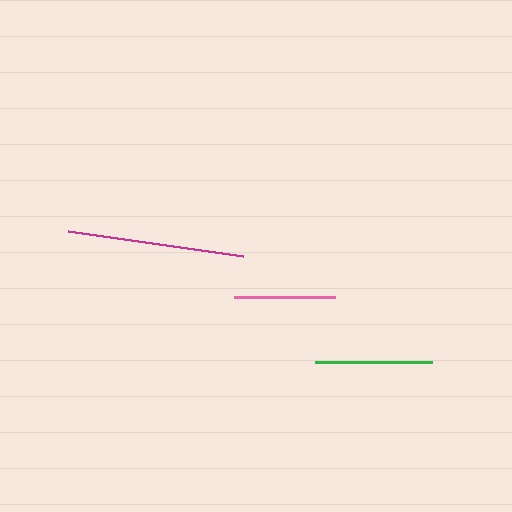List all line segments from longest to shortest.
From longest to shortest: magenta, green, pink.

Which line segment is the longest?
The magenta line is the longest at approximately 177 pixels.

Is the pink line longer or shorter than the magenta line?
The magenta line is longer than the pink line.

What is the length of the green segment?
The green segment is approximately 117 pixels long.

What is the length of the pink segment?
The pink segment is approximately 101 pixels long.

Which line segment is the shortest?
The pink line is the shortest at approximately 101 pixels.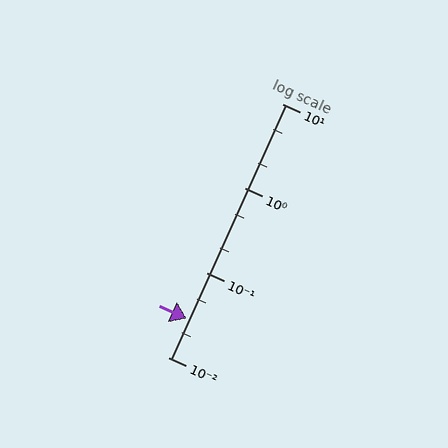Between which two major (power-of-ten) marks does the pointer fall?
The pointer is between 0.01 and 0.1.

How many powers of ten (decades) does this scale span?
The scale spans 3 decades, from 0.01 to 10.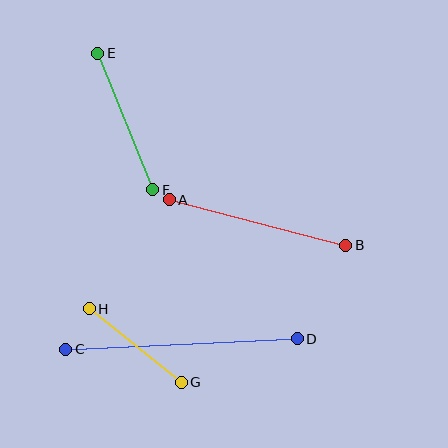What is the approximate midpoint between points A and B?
The midpoint is at approximately (257, 223) pixels.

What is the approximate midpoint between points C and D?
The midpoint is at approximately (181, 344) pixels.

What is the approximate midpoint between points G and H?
The midpoint is at approximately (135, 346) pixels.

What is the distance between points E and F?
The distance is approximately 147 pixels.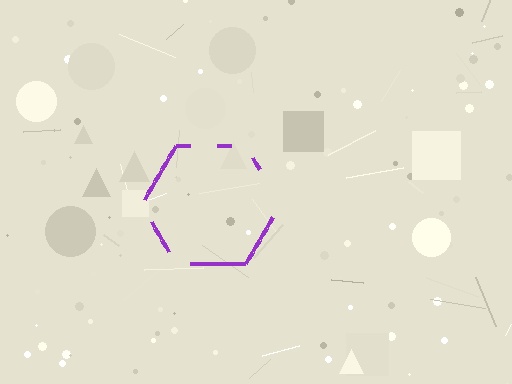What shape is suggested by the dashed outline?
The dashed outline suggests a hexagon.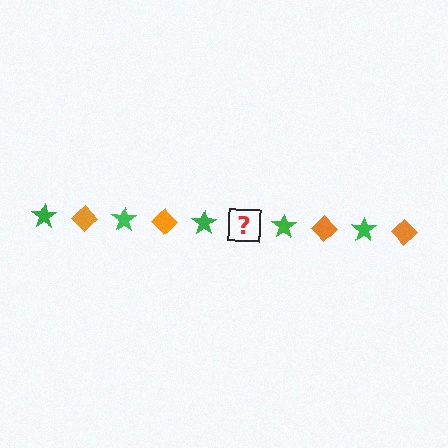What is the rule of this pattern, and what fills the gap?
The rule is that the pattern alternates between green star and orange diamond. The gap should be filled with an orange diamond.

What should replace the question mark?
The question mark should be replaced with an orange diamond.